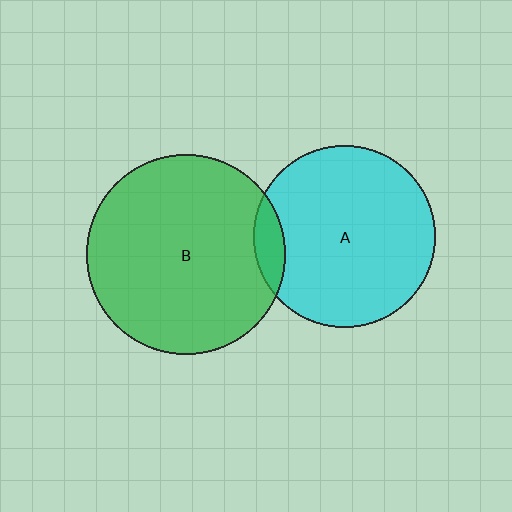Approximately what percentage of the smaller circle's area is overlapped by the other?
Approximately 10%.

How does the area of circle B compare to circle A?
Approximately 1.2 times.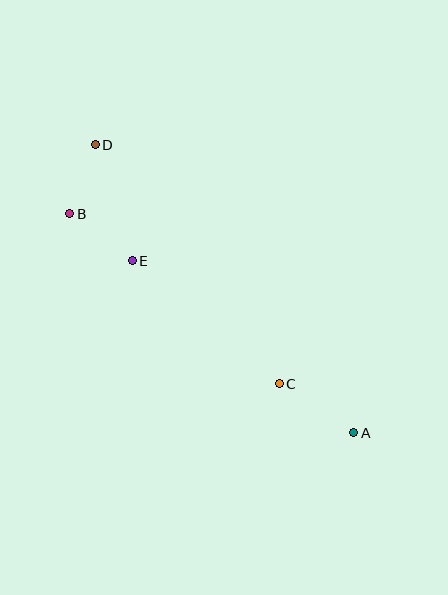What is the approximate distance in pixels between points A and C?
The distance between A and C is approximately 89 pixels.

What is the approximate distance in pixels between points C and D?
The distance between C and D is approximately 302 pixels.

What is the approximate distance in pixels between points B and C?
The distance between B and C is approximately 270 pixels.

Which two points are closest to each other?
Points B and D are closest to each other.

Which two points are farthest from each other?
Points A and D are farthest from each other.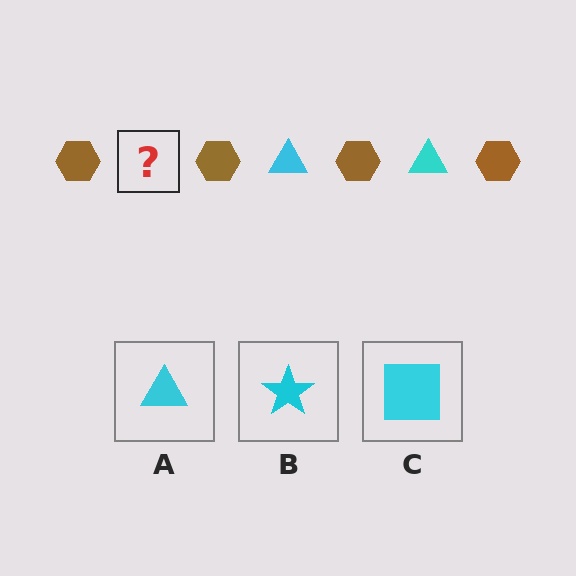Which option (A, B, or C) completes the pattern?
A.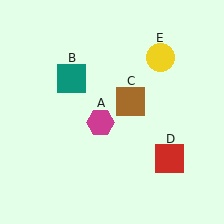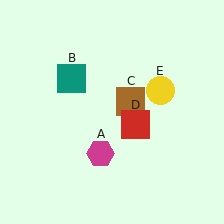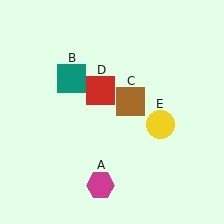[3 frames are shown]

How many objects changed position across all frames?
3 objects changed position: magenta hexagon (object A), red square (object D), yellow circle (object E).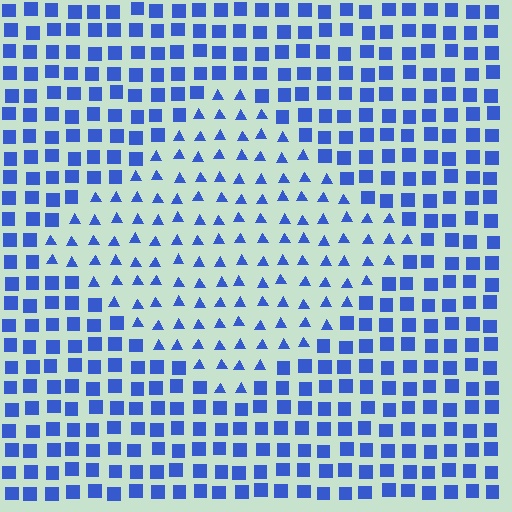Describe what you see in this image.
The image is filled with small blue elements arranged in a uniform grid. A diamond-shaped region contains triangles, while the surrounding area contains squares. The boundary is defined purely by the change in element shape.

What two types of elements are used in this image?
The image uses triangles inside the diamond region and squares outside it.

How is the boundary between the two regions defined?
The boundary is defined by a change in element shape: triangles inside vs. squares outside. All elements share the same color and spacing.